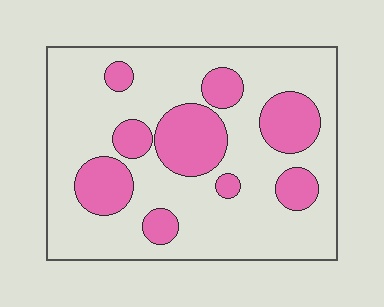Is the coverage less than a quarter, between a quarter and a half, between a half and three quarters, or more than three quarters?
Between a quarter and a half.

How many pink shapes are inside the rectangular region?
9.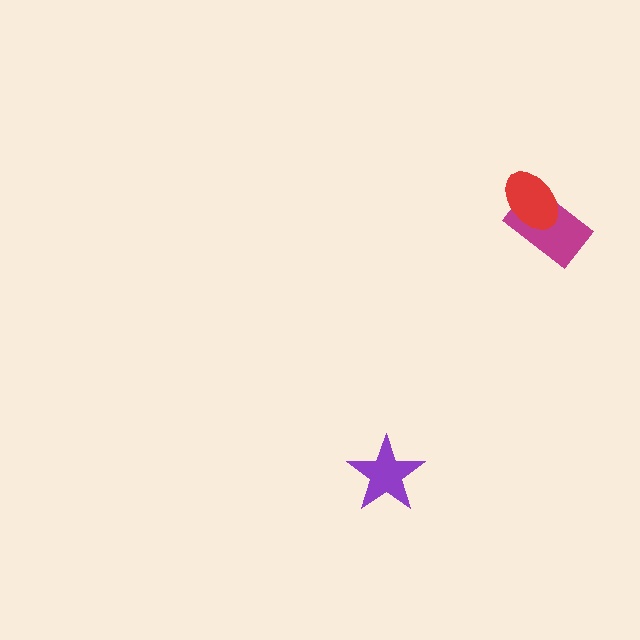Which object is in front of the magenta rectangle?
The red ellipse is in front of the magenta rectangle.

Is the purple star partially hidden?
No, no other shape covers it.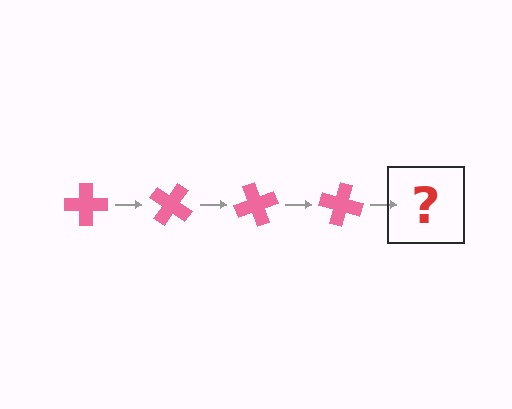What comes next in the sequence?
The next element should be a pink cross rotated 140 degrees.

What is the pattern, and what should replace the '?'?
The pattern is that the cross rotates 35 degrees each step. The '?' should be a pink cross rotated 140 degrees.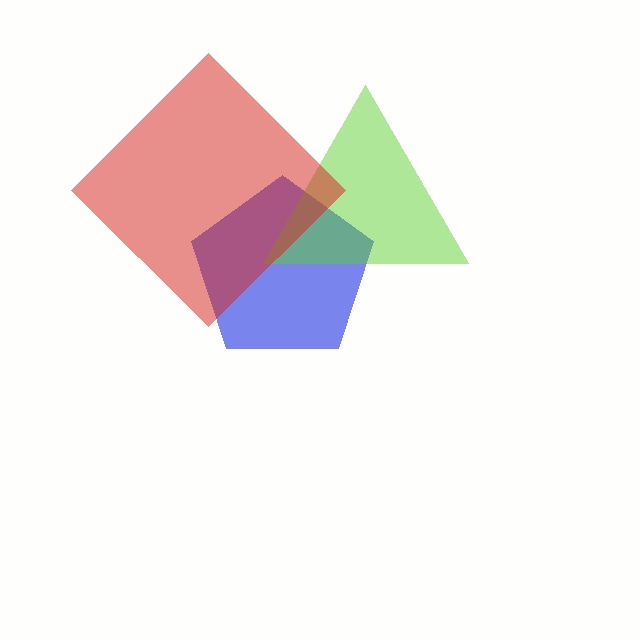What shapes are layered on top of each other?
The layered shapes are: a blue pentagon, a lime triangle, a red diamond.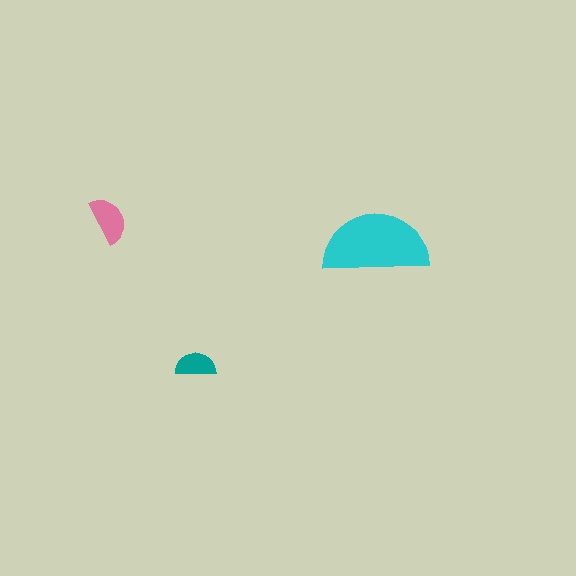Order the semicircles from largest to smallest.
the cyan one, the pink one, the teal one.